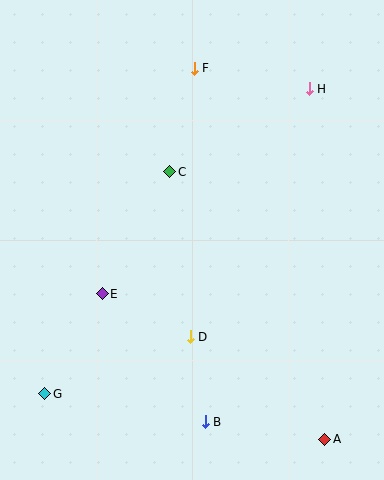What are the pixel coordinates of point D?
Point D is at (190, 337).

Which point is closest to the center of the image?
Point C at (170, 172) is closest to the center.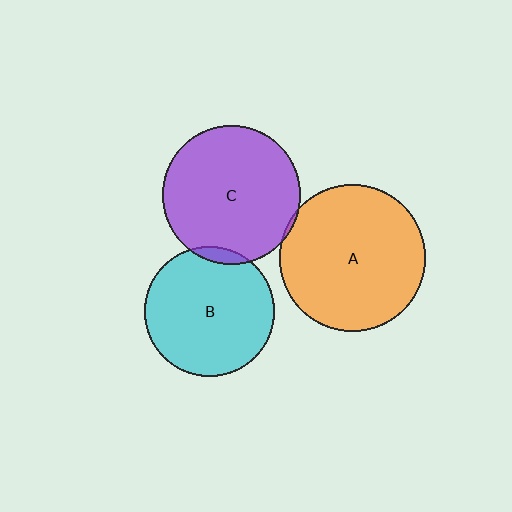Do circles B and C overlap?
Yes.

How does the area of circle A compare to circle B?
Approximately 1.3 times.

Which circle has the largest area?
Circle A (orange).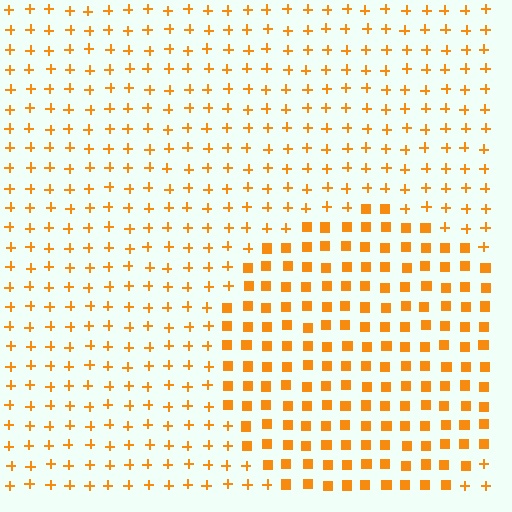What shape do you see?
I see a circle.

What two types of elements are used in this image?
The image uses squares inside the circle region and plus signs outside it.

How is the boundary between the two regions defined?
The boundary is defined by a change in element shape: squares inside vs. plus signs outside. All elements share the same color and spacing.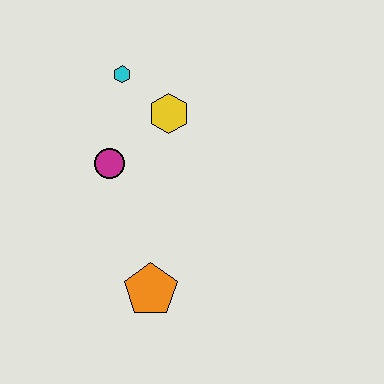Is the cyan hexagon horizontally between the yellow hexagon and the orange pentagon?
No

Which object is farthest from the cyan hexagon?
The orange pentagon is farthest from the cyan hexagon.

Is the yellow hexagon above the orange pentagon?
Yes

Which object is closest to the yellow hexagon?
The cyan hexagon is closest to the yellow hexagon.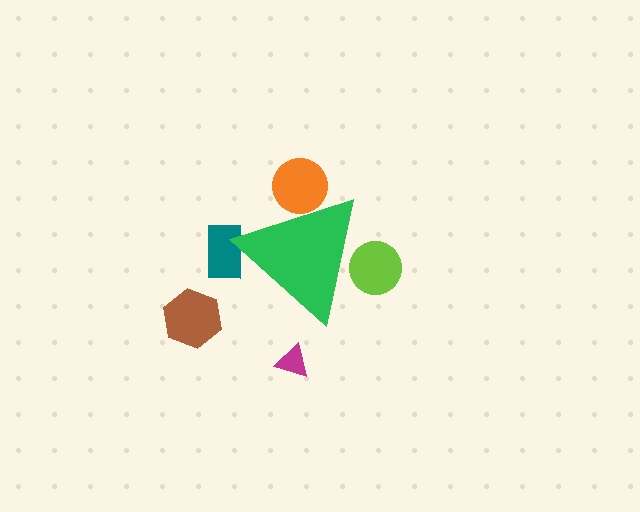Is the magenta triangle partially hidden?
No, the magenta triangle is fully visible.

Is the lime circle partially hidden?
Yes, the lime circle is partially hidden behind the green triangle.